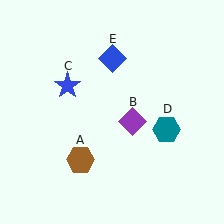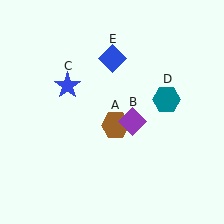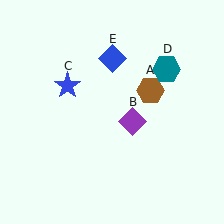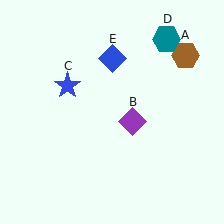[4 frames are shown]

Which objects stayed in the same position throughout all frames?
Purple diamond (object B) and blue star (object C) and blue diamond (object E) remained stationary.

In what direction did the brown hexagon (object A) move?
The brown hexagon (object A) moved up and to the right.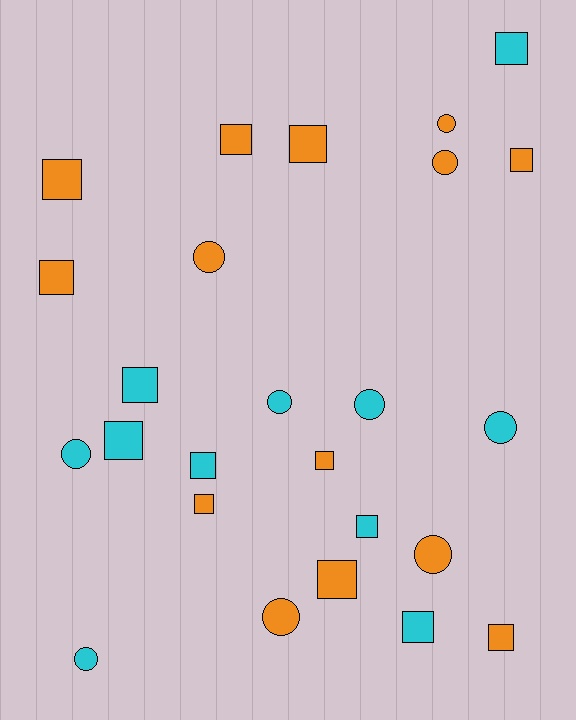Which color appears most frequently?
Orange, with 14 objects.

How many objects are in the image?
There are 25 objects.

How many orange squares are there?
There are 9 orange squares.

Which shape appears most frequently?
Square, with 15 objects.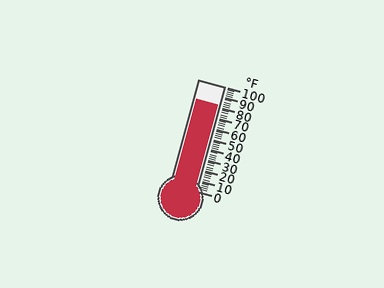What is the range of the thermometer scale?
The thermometer scale ranges from 0°F to 100°F.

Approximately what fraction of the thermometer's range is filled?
The thermometer is filled to approximately 80% of its range.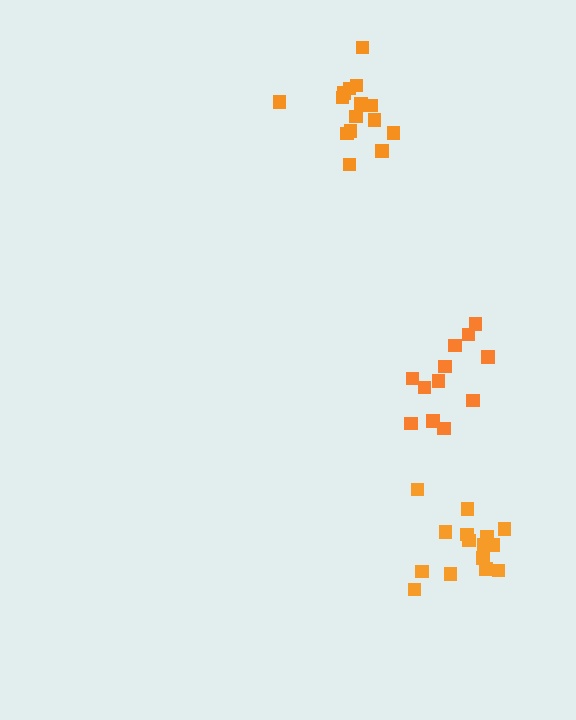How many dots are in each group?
Group 1: 16 dots, Group 2: 12 dots, Group 3: 15 dots (43 total).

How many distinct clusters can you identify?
There are 3 distinct clusters.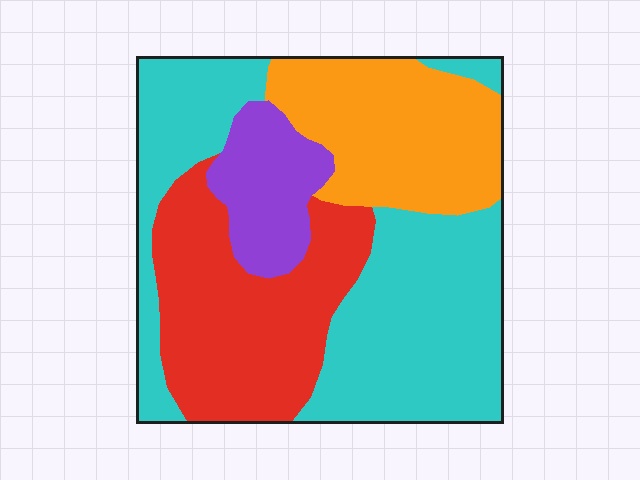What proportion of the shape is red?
Red takes up between a quarter and a half of the shape.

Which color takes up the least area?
Purple, at roughly 10%.